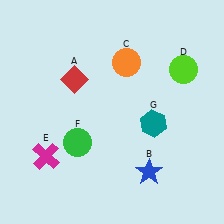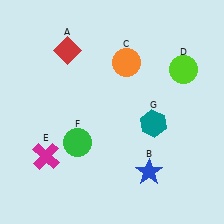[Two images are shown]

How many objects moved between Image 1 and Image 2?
1 object moved between the two images.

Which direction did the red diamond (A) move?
The red diamond (A) moved up.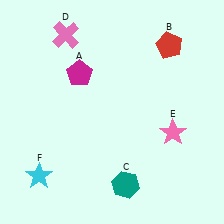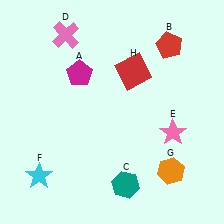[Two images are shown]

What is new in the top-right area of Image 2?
A red square (H) was added in the top-right area of Image 2.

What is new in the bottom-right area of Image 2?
An orange hexagon (G) was added in the bottom-right area of Image 2.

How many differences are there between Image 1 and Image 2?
There are 2 differences between the two images.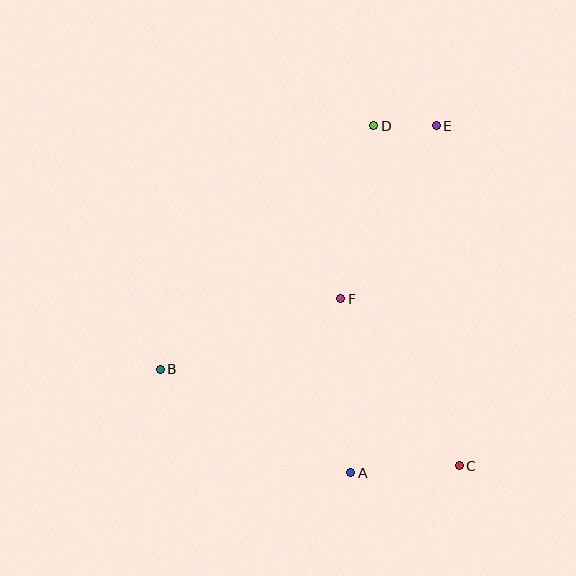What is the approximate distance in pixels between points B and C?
The distance between B and C is approximately 314 pixels.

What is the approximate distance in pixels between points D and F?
The distance between D and F is approximately 176 pixels.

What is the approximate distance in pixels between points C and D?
The distance between C and D is approximately 350 pixels.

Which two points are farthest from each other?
Points B and E are farthest from each other.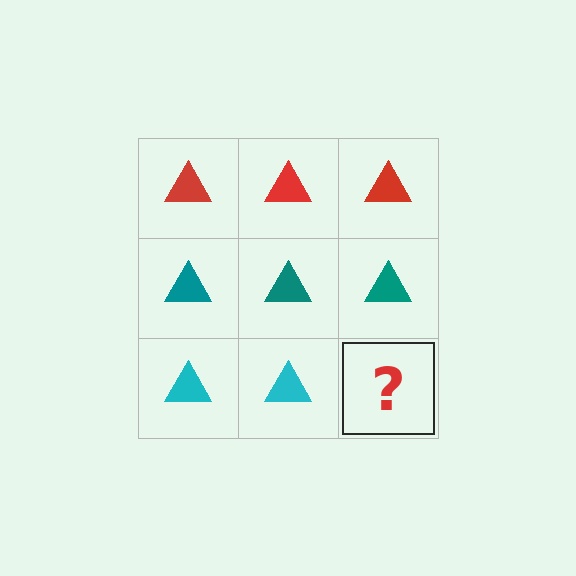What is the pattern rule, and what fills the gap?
The rule is that each row has a consistent color. The gap should be filled with a cyan triangle.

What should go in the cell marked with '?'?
The missing cell should contain a cyan triangle.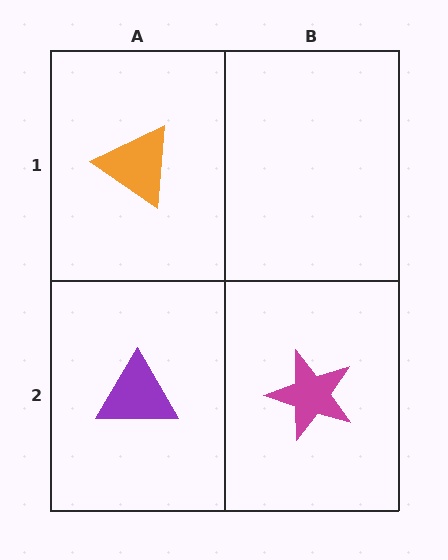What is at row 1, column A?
An orange triangle.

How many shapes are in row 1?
1 shape.